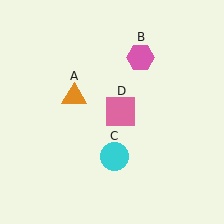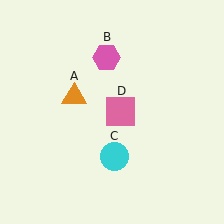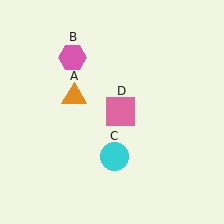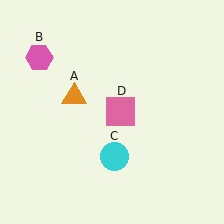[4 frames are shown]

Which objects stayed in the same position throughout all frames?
Orange triangle (object A) and cyan circle (object C) and pink square (object D) remained stationary.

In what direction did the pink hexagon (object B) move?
The pink hexagon (object B) moved left.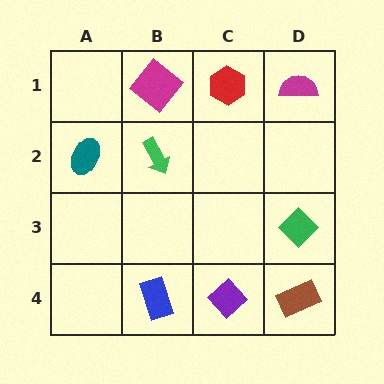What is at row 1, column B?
A magenta diamond.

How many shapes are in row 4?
3 shapes.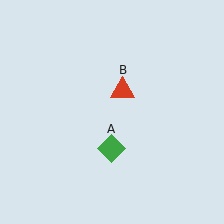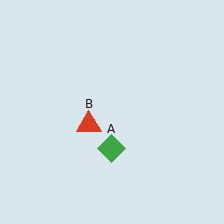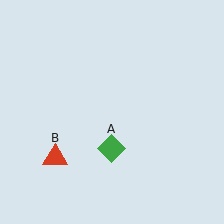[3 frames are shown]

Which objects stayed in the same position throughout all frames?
Green diamond (object A) remained stationary.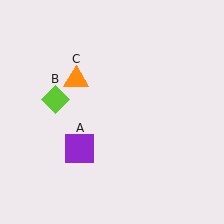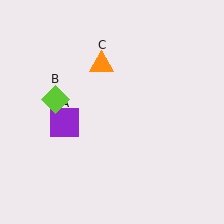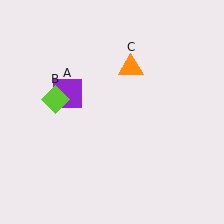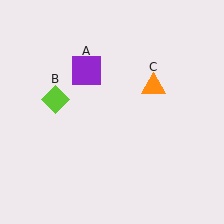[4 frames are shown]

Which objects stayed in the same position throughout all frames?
Lime diamond (object B) remained stationary.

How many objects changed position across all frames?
2 objects changed position: purple square (object A), orange triangle (object C).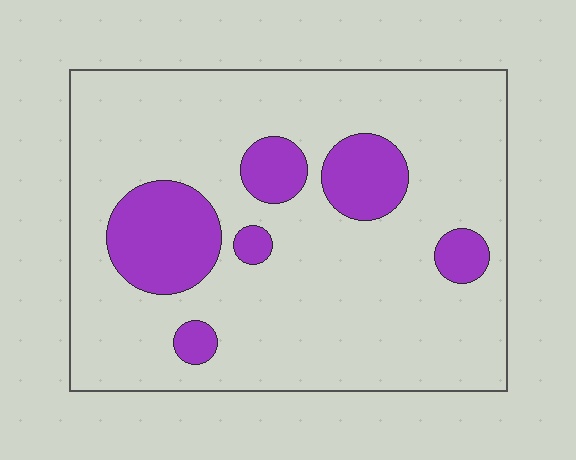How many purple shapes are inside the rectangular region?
6.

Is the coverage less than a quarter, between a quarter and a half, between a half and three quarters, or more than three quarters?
Less than a quarter.